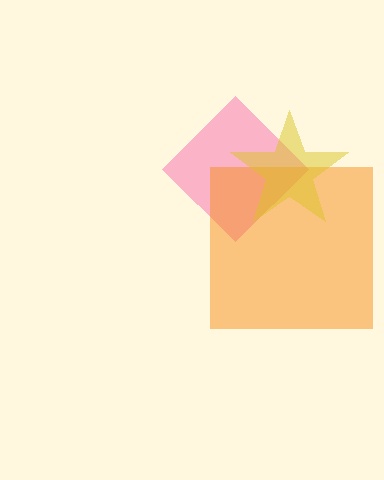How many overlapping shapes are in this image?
There are 3 overlapping shapes in the image.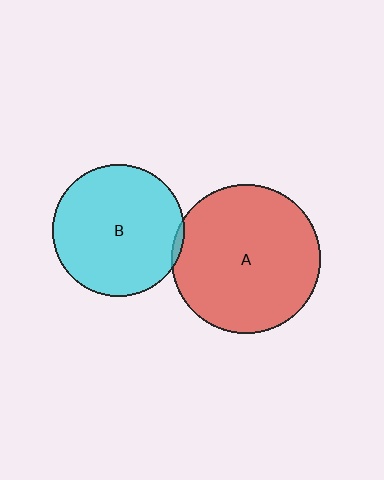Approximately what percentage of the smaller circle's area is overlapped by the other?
Approximately 5%.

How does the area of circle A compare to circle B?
Approximately 1.3 times.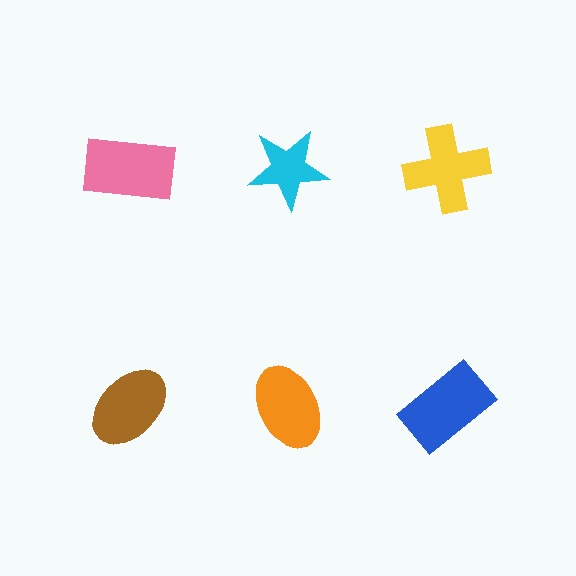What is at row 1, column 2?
A cyan star.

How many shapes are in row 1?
3 shapes.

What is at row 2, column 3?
A blue rectangle.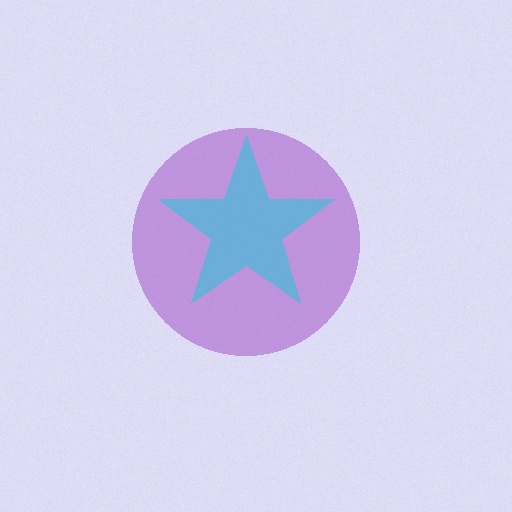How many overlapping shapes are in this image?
There are 2 overlapping shapes in the image.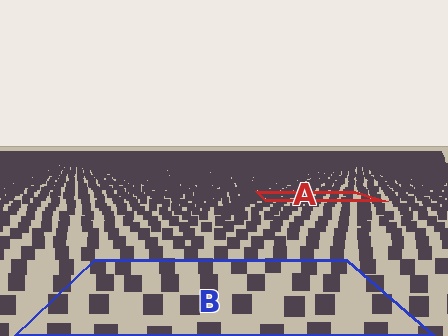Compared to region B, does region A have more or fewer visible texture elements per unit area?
Region A has more texture elements per unit area — they are packed more densely because it is farther away.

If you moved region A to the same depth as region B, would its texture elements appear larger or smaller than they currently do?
They would appear larger. At a closer depth, the same texture elements are projected at a bigger on-screen size.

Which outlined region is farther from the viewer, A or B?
Region A is farther from the viewer — the texture elements inside it appear smaller and more densely packed.